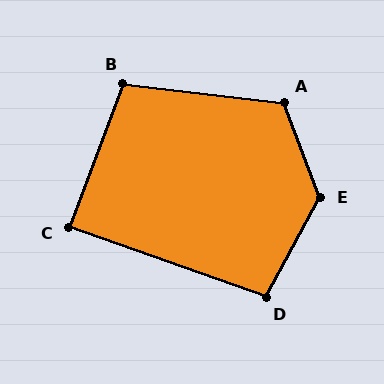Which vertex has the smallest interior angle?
C, at approximately 89 degrees.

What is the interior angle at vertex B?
Approximately 104 degrees (obtuse).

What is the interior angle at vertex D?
Approximately 99 degrees (obtuse).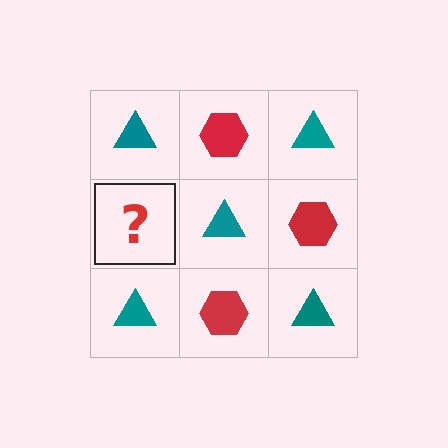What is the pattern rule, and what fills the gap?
The rule is that it alternates teal triangle and red hexagon in a checkerboard pattern. The gap should be filled with a red hexagon.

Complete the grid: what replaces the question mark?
The question mark should be replaced with a red hexagon.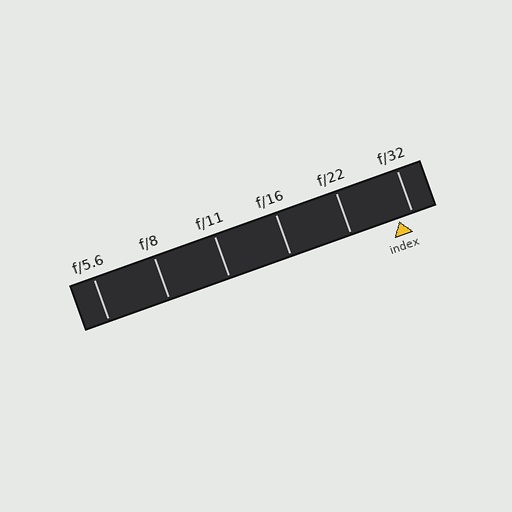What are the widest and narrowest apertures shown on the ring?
The widest aperture shown is f/5.6 and the narrowest is f/32.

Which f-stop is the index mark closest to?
The index mark is closest to f/32.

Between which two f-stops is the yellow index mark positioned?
The index mark is between f/22 and f/32.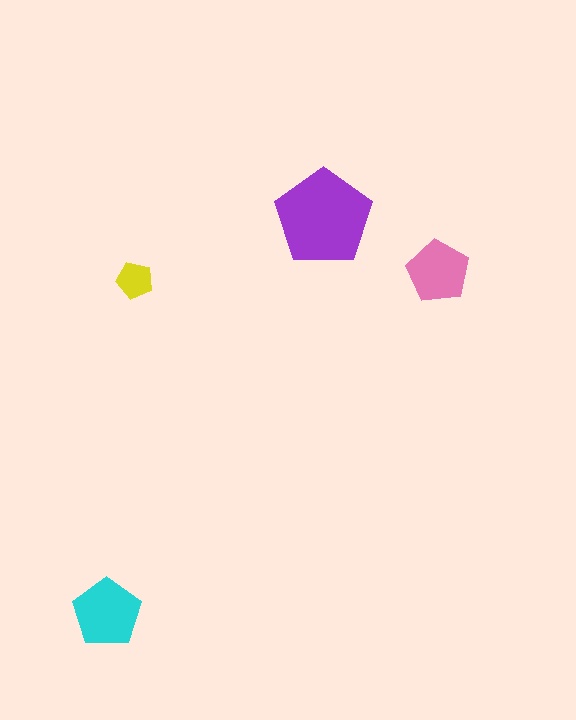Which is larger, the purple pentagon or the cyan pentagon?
The purple one.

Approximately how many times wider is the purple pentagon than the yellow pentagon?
About 2.5 times wider.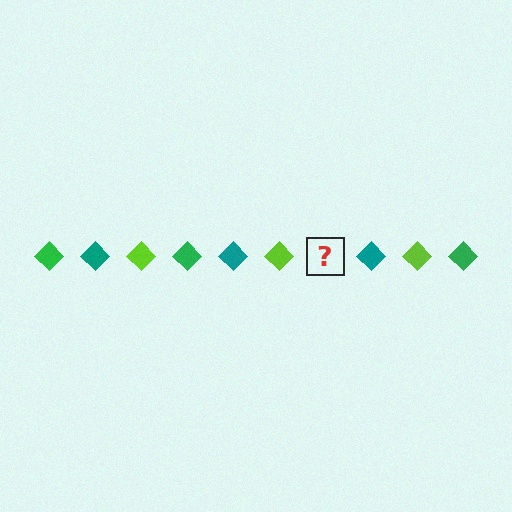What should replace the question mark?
The question mark should be replaced with a green diamond.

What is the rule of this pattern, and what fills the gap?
The rule is that the pattern cycles through green, teal, lime diamonds. The gap should be filled with a green diamond.